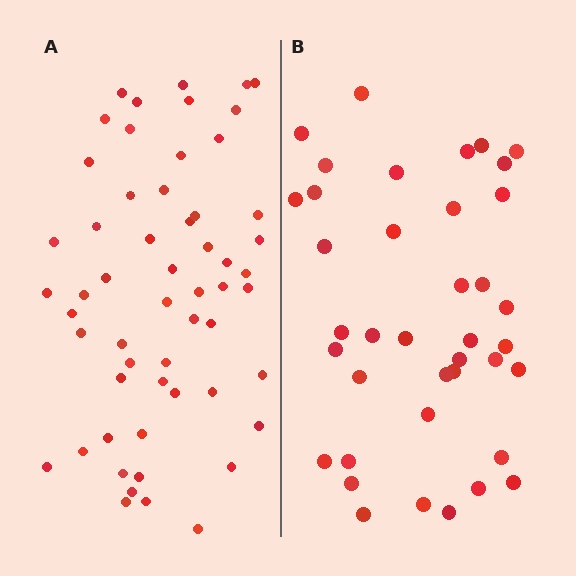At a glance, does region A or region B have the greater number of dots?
Region A (the left region) has more dots.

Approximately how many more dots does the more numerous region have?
Region A has approximately 15 more dots than region B.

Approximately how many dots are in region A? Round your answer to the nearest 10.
About 60 dots. (The exact count is 56, which rounds to 60.)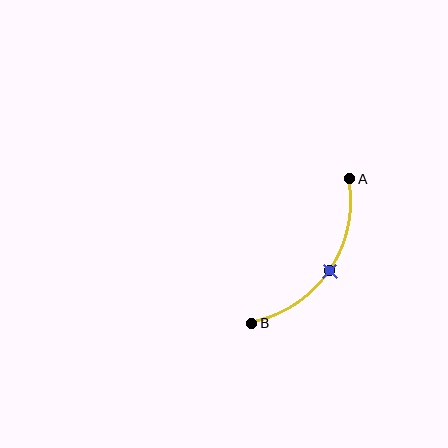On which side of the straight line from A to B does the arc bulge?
The arc bulges below and to the right of the straight line connecting A and B.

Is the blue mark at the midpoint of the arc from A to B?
Yes. The blue mark lies on the arc at equal arc-length from both A and B — it is the arc midpoint.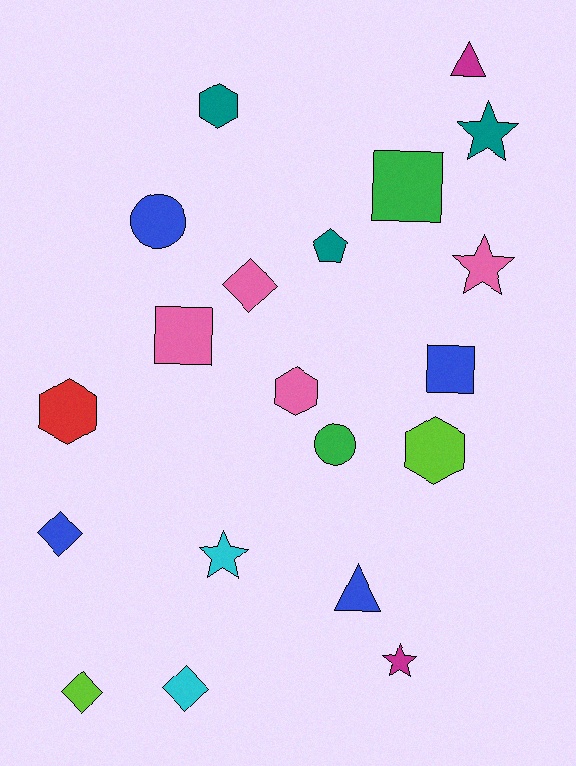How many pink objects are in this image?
There are 4 pink objects.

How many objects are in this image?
There are 20 objects.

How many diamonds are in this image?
There are 4 diamonds.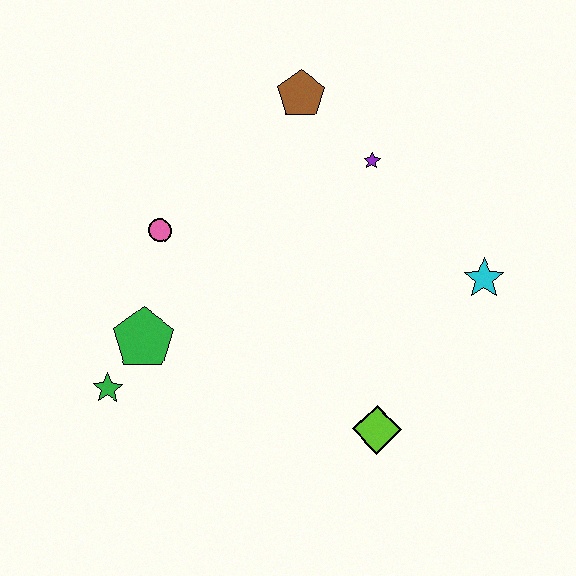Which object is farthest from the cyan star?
The green star is farthest from the cyan star.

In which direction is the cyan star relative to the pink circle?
The cyan star is to the right of the pink circle.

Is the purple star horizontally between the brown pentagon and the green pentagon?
No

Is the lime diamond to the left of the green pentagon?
No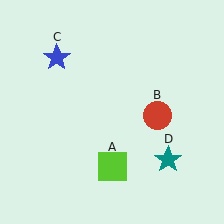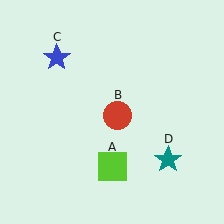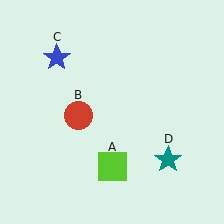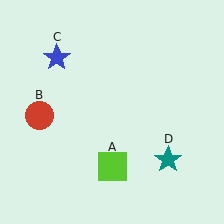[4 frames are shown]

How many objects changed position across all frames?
1 object changed position: red circle (object B).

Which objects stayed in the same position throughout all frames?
Lime square (object A) and blue star (object C) and teal star (object D) remained stationary.